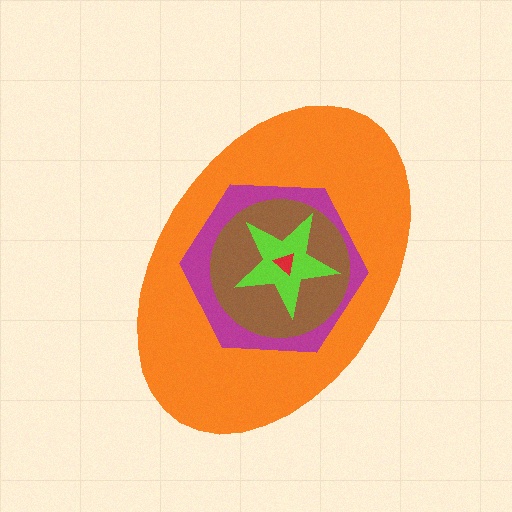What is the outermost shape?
The orange ellipse.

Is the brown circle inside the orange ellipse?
Yes.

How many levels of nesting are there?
5.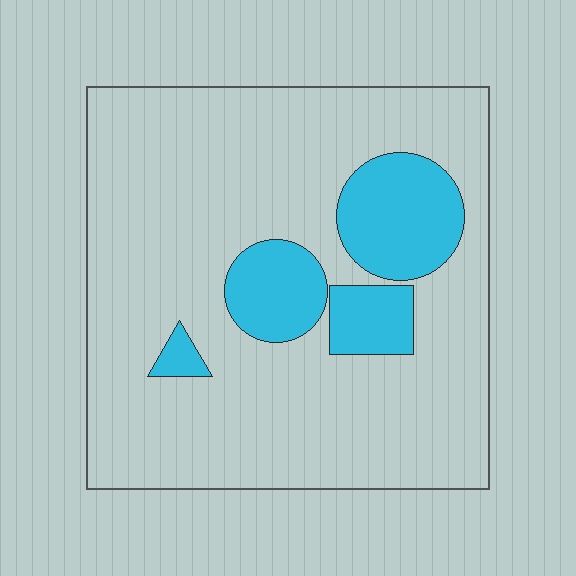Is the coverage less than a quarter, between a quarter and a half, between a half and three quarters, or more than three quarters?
Less than a quarter.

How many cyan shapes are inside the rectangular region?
4.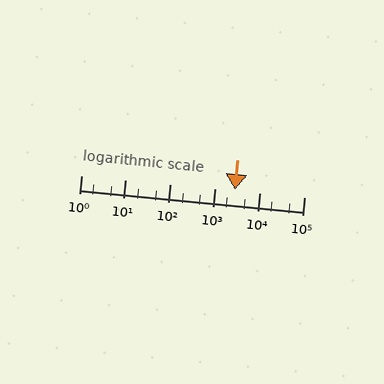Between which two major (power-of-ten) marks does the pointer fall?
The pointer is between 1000 and 10000.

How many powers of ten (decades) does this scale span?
The scale spans 5 decades, from 1 to 100000.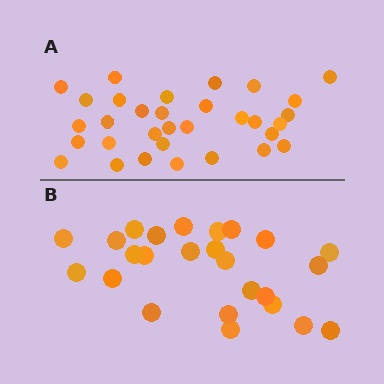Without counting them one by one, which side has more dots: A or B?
Region A (the top region) has more dots.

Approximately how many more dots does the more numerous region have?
Region A has roughly 8 or so more dots than region B.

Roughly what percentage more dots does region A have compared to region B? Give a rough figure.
About 30% more.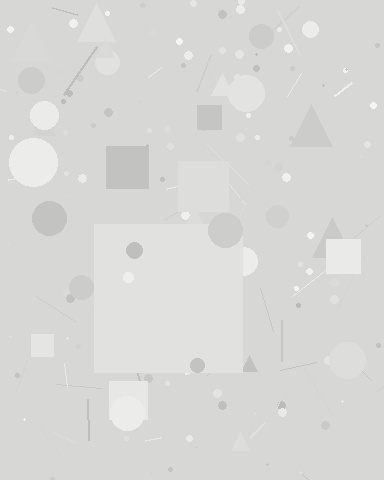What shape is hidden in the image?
A square is hidden in the image.